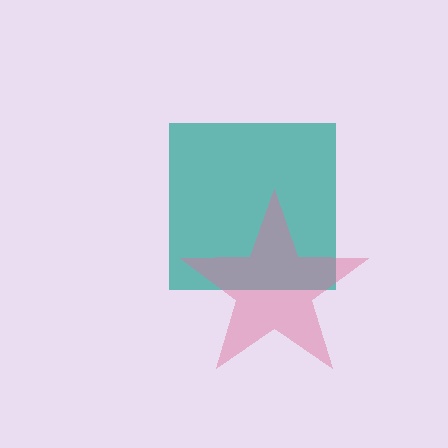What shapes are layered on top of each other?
The layered shapes are: a teal square, a pink star.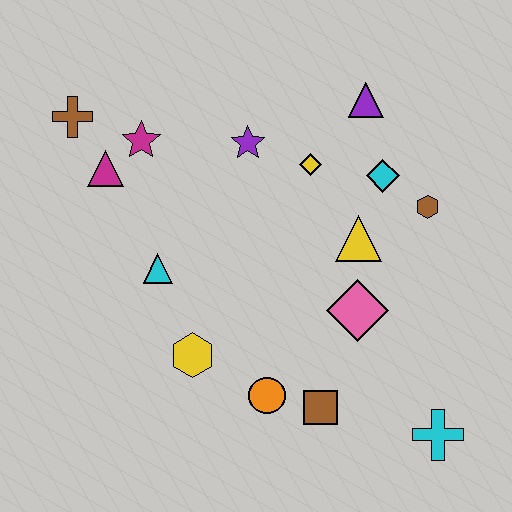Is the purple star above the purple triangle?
No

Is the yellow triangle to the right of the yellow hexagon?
Yes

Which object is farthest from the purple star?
The cyan cross is farthest from the purple star.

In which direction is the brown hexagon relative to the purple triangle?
The brown hexagon is below the purple triangle.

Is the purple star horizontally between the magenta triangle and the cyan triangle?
No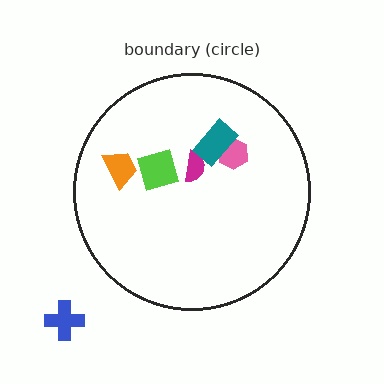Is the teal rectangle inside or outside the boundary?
Inside.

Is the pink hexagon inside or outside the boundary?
Inside.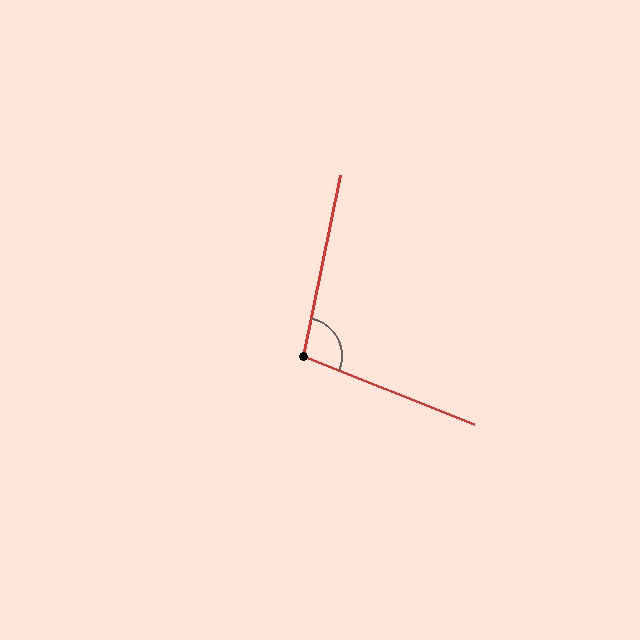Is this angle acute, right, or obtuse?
It is obtuse.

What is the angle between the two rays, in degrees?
Approximately 100 degrees.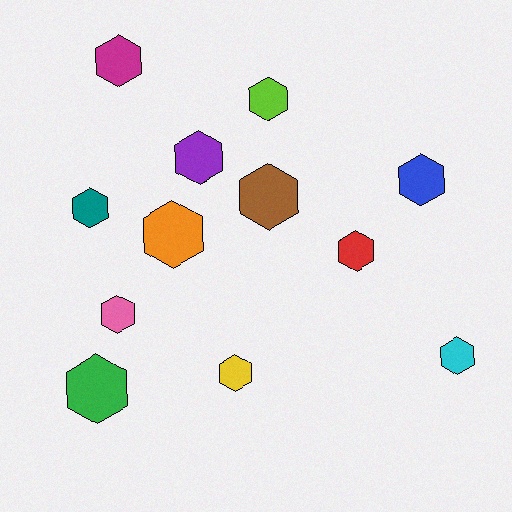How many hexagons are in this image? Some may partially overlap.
There are 12 hexagons.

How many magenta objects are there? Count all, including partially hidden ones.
There is 1 magenta object.